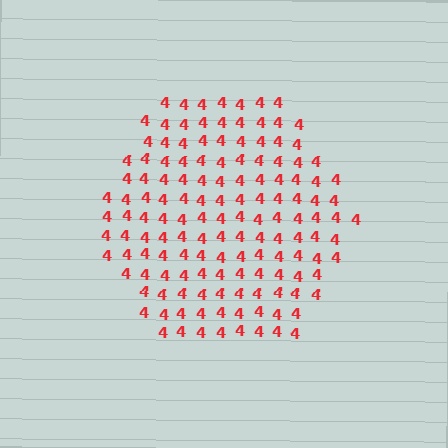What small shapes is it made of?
It is made of small digit 4's.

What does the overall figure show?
The overall figure shows a hexagon.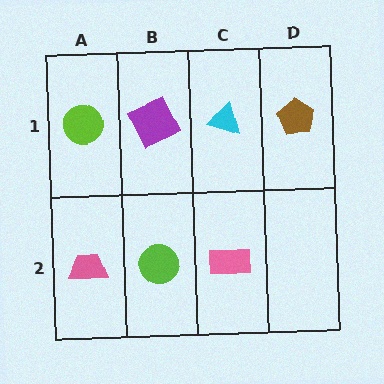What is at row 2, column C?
A pink rectangle.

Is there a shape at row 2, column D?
No, that cell is empty.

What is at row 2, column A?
A pink trapezoid.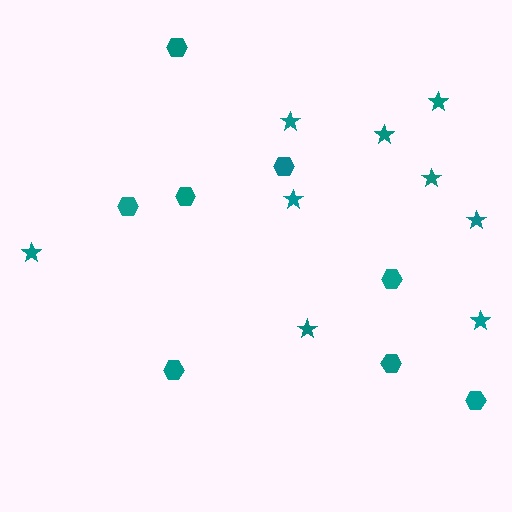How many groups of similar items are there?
There are 2 groups: one group of stars (9) and one group of hexagons (8).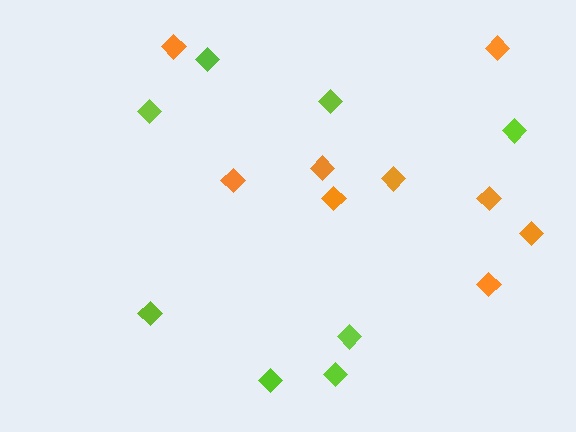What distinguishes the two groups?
There are 2 groups: one group of lime diamonds (8) and one group of orange diamonds (9).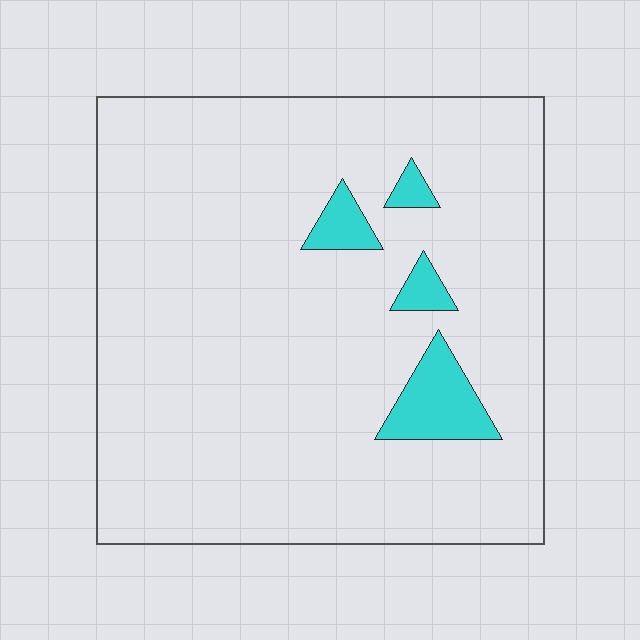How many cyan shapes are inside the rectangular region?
4.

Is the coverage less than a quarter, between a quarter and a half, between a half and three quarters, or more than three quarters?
Less than a quarter.